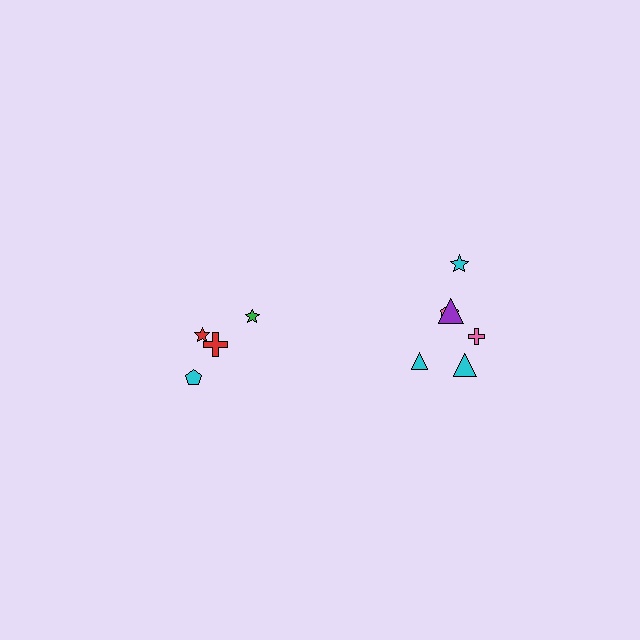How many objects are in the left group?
There are 4 objects.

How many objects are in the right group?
There are 6 objects.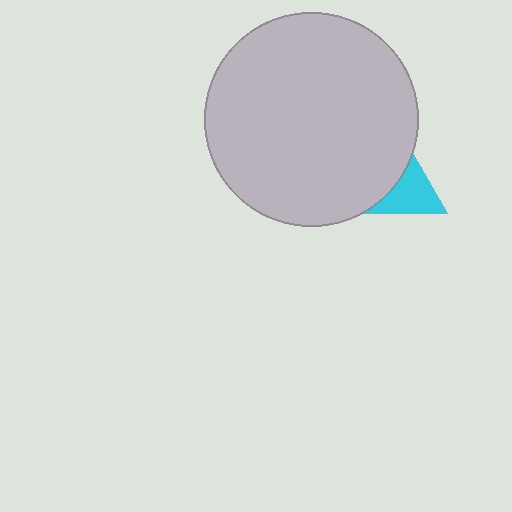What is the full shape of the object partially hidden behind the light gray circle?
The partially hidden object is a cyan triangle.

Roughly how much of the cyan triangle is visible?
A small part of it is visible (roughly 37%).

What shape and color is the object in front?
The object in front is a light gray circle.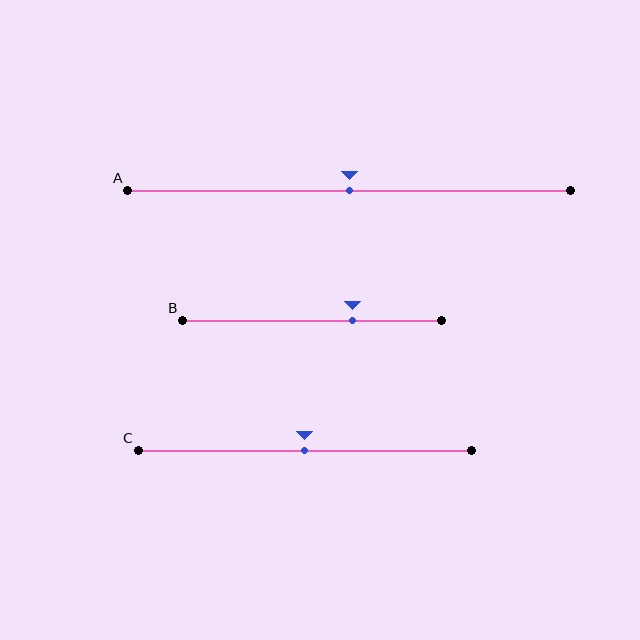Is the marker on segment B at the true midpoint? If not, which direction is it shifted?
No, the marker on segment B is shifted to the right by about 15% of the segment length.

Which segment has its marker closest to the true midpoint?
Segment A has its marker closest to the true midpoint.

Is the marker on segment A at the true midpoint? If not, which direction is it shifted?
Yes, the marker on segment A is at the true midpoint.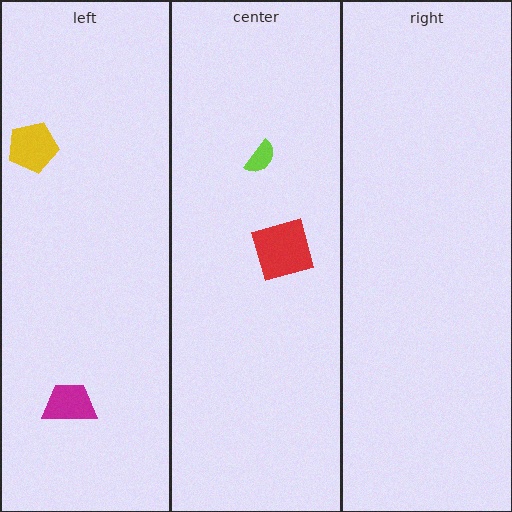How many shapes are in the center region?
2.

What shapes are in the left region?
The magenta trapezoid, the yellow pentagon.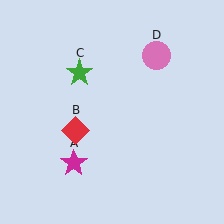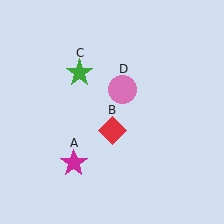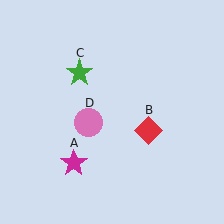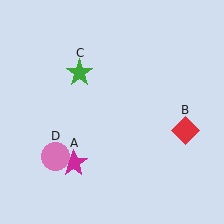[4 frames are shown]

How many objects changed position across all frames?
2 objects changed position: red diamond (object B), pink circle (object D).